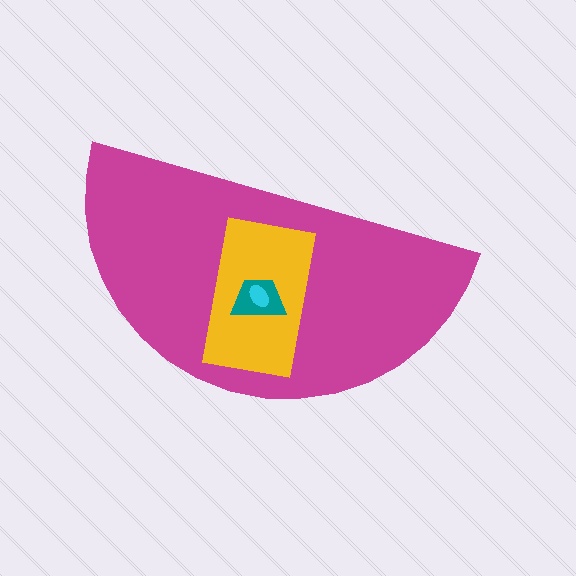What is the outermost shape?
The magenta semicircle.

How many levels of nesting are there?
4.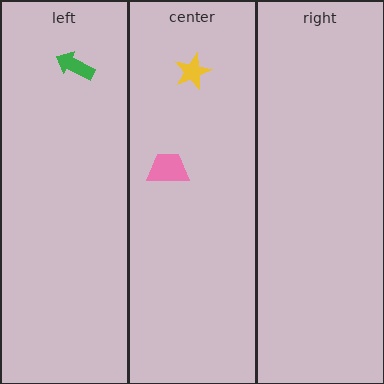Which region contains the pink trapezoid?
The center region.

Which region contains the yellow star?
The center region.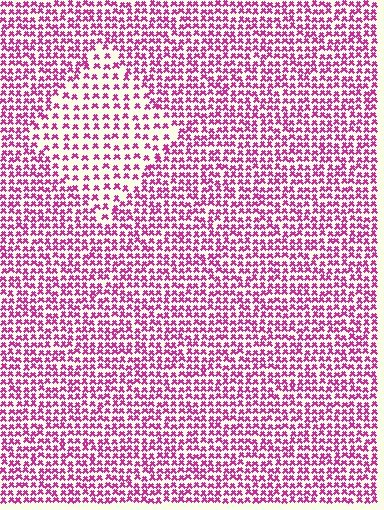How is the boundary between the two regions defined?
The boundary is defined by a change in element density (approximately 1.9x ratio). All elements are the same color, size, and shape.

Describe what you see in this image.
The image contains small magenta elements arranged at two different densities. A diamond-shaped region is visible where the elements are less densely packed than the surrounding area.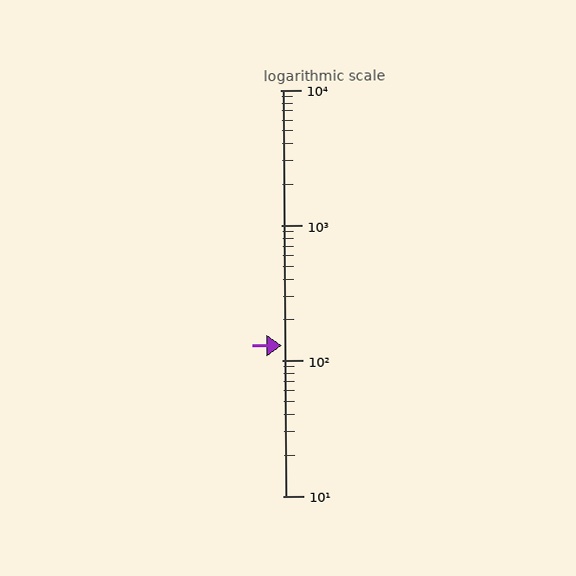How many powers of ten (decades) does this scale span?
The scale spans 3 decades, from 10 to 10000.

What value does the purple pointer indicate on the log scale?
The pointer indicates approximately 130.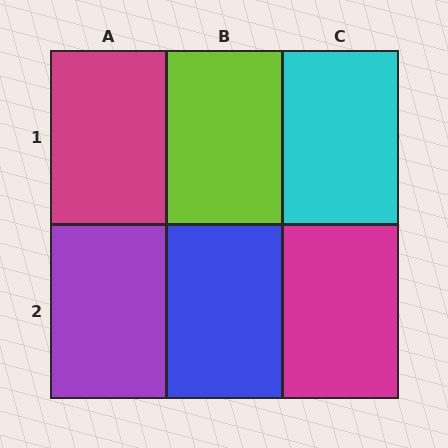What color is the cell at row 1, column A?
Magenta.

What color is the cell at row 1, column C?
Cyan.